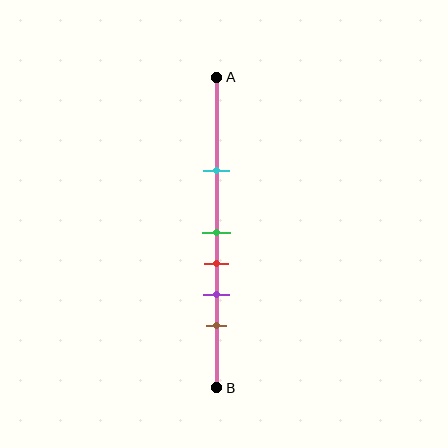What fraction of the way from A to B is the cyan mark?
The cyan mark is approximately 30% (0.3) of the way from A to B.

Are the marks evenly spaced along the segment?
No, the marks are not evenly spaced.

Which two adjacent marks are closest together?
The green and red marks are the closest adjacent pair.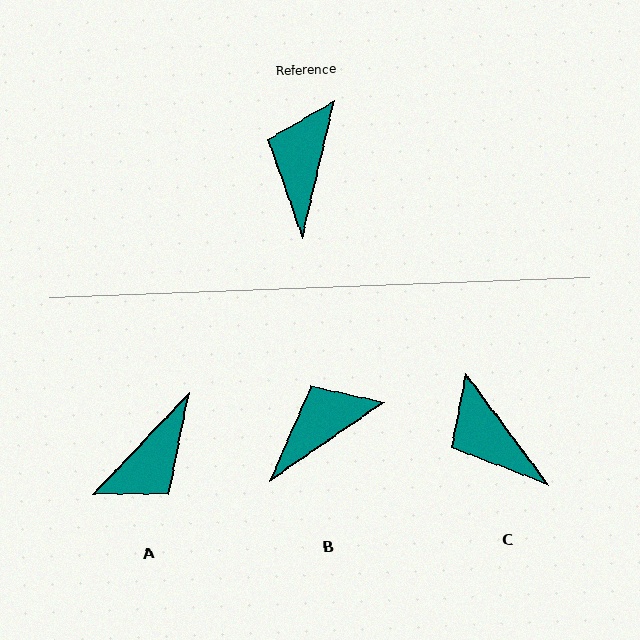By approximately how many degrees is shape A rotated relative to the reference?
Approximately 150 degrees counter-clockwise.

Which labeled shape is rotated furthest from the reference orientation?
A, about 150 degrees away.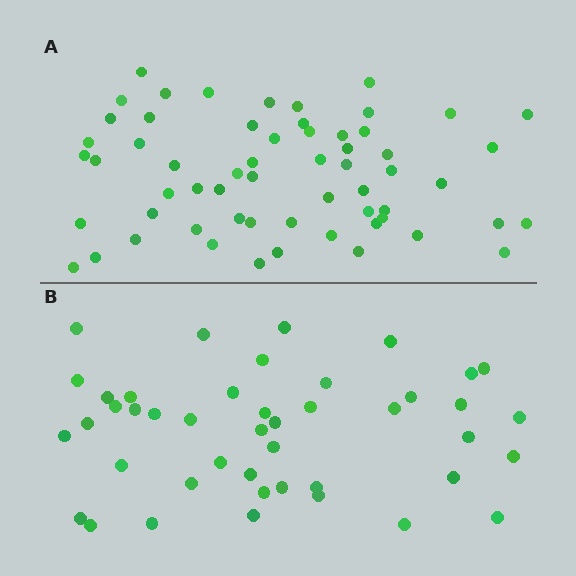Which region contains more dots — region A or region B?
Region A (the top region) has more dots.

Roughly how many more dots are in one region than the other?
Region A has approximately 15 more dots than region B.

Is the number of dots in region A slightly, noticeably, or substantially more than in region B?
Region A has noticeably more, but not dramatically so. The ratio is roughly 1.4 to 1.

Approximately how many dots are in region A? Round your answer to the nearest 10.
About 60 dots.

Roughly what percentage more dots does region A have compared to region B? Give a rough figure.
About 35% more.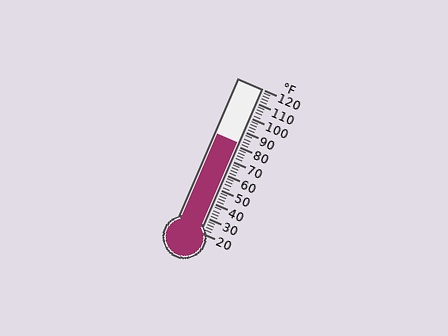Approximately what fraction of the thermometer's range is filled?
The thermometer is filled to approximately 60% of its range.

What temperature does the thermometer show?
The thermometer shows approximately 82°F.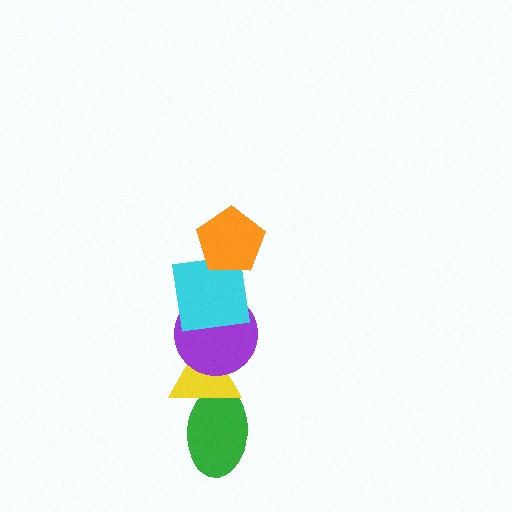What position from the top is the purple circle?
The purple circle is 3rd from the top.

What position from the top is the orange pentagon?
The orange pentagon is 1st from the top.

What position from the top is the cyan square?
The cyan square is 2nd from the top.